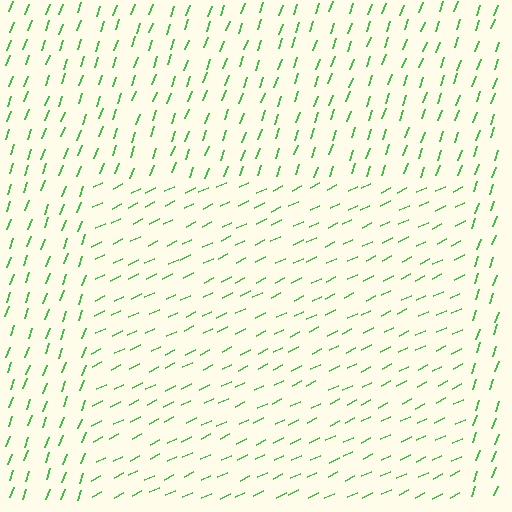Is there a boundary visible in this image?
Yes, there is a texture boundary formed by a change in line orientation.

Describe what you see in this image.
The image is filled with small green line segments. A rectangle region in the image has lines oriented differently from the surrounding lines, creating a visible texture boundary.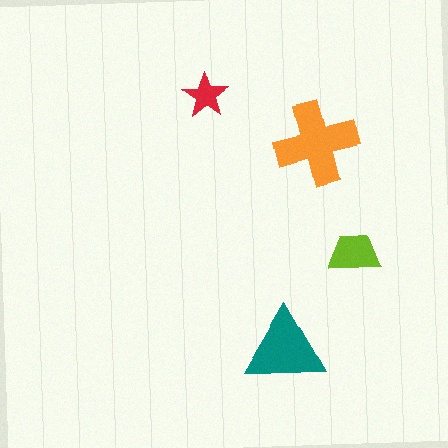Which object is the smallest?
The red star.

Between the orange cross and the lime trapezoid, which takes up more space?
The orange cross.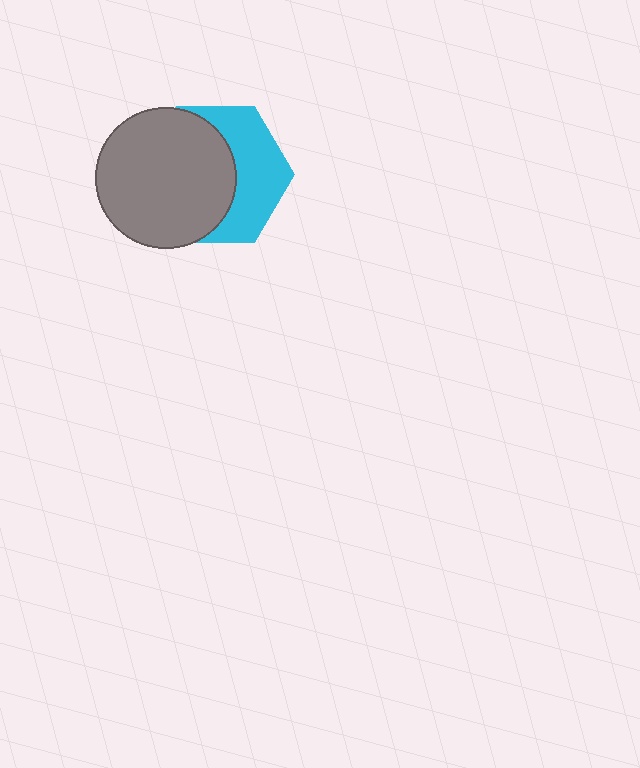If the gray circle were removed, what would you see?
You would see the complete cyan hexagon.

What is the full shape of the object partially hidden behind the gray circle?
The partially hidden object is a cyan hexagon.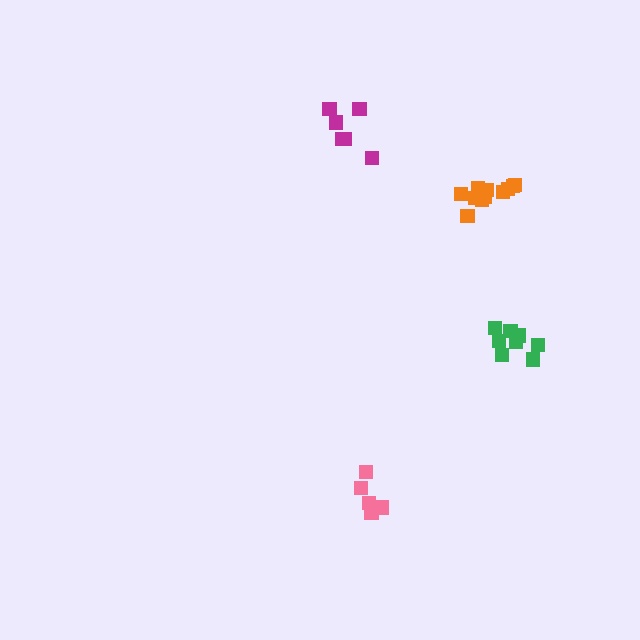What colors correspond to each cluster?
The clusters are colored: orange, pink, green, magenta.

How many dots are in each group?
Group 1: 11 dots, Group 2: 5 dots, Group 3: 8 dots, Group 4: 6 dots (30 total).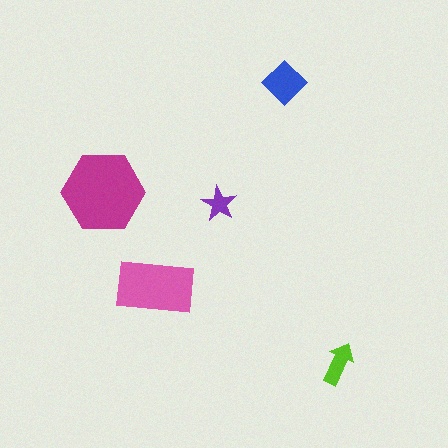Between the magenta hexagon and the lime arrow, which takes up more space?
The magenta hexagon.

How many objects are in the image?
There are 5 objects in the image.